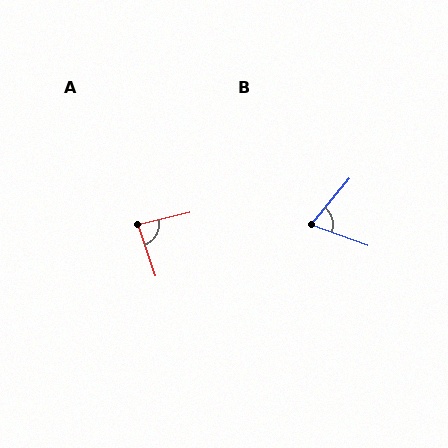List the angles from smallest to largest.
B (71°), A (84°).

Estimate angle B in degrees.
Approximately 71 degrees.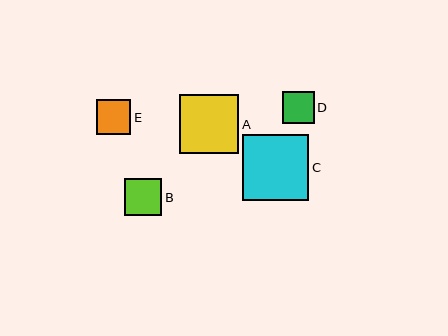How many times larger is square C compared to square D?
Square C is approximately 2.1 times the size of square D.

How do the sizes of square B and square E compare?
Square B and square E are approximately the same size.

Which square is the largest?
Square C is the largest with a size of approximately 67 pixels.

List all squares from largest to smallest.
From largest to smallest: C, A, B, E, D.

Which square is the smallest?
Square D is the smallest with a size of approximately 32 pixels.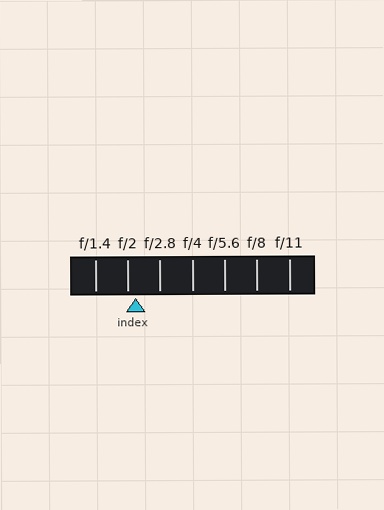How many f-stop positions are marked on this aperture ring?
There are 7 f-stop positions marked.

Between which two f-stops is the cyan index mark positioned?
The index mark is between f/2 and f/2.8.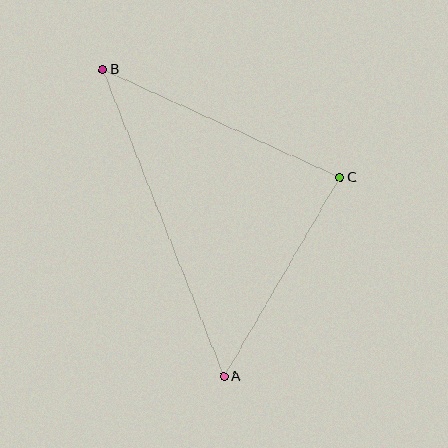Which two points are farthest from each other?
Points A and B are farthest from each other.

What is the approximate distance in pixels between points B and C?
The distance between B and C is approximately 260 pixels.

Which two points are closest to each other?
Points A and C are closest to each other.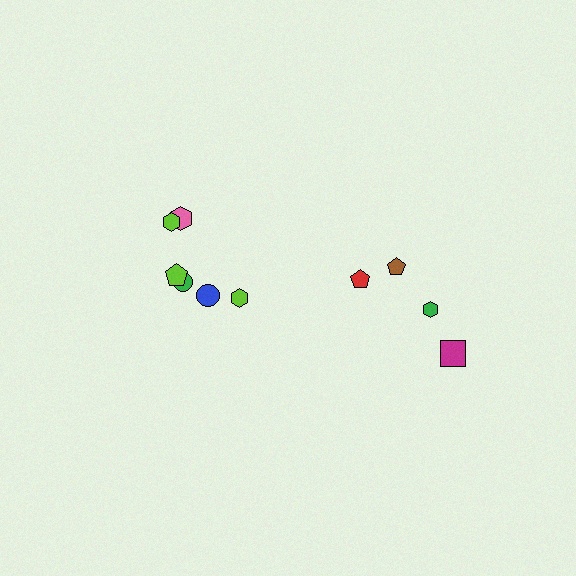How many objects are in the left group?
There are 6 objects.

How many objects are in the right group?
There are 4 objects.